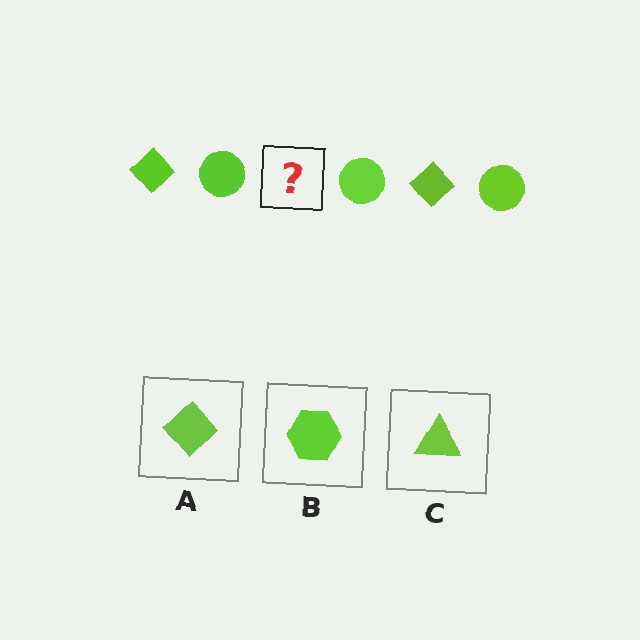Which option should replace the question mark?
Option A.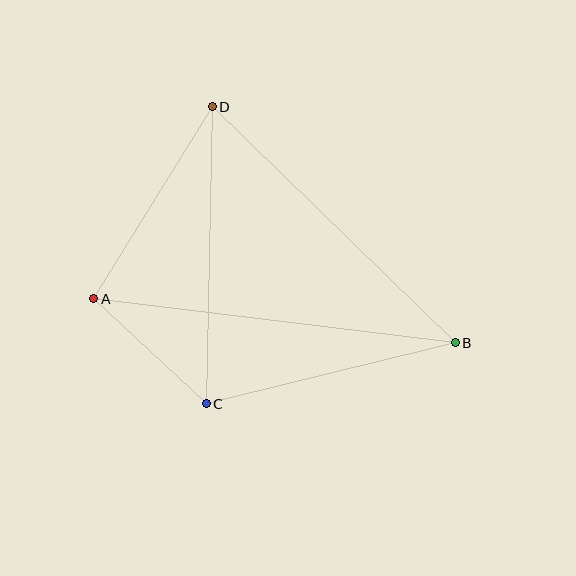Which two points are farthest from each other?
Points A and B are farthest from each other.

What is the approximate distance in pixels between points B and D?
The distance between B and D is approximately 339 pixels.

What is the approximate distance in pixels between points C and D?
The distance between C and D is approximately 297 pixels.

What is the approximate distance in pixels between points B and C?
The distance between B and C is approximately 256 pixels.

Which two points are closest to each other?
Points A and C are closest to each other.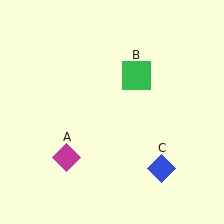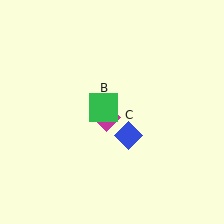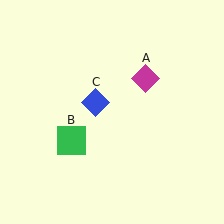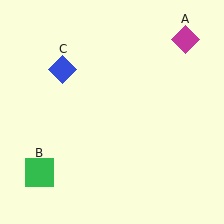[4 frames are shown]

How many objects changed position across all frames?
3 objects changed position: magenta diamond (object A), green square (object B), blue diamond (object C).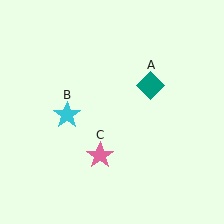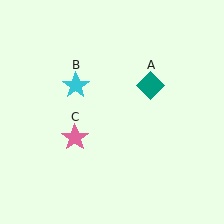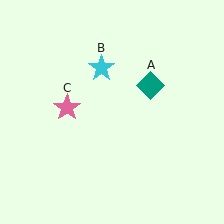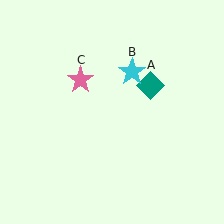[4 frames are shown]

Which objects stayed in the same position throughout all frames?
Teal diamond (object A) remained stationary.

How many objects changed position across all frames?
2 objects changed position: cyan star (object B), pink star (object C).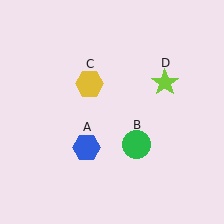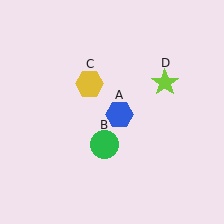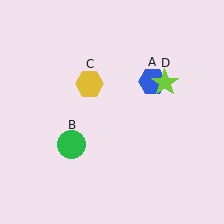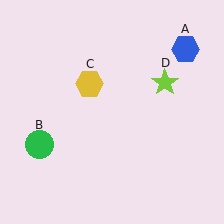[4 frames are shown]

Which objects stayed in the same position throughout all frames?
Yellow hexagon (object C) and lime star (object D) remained stationary.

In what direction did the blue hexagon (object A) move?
The blue hexagon (object A) moved up and to the right.